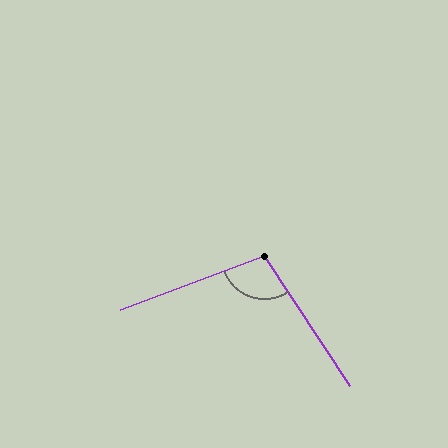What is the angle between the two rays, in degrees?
Approximately 103 degrees.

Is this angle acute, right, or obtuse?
It is obtuse.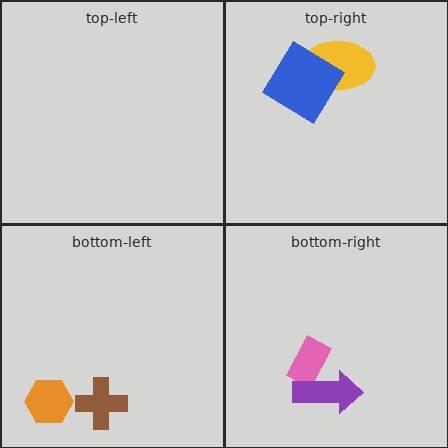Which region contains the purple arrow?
The bottom-right region.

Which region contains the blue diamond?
The top-right region.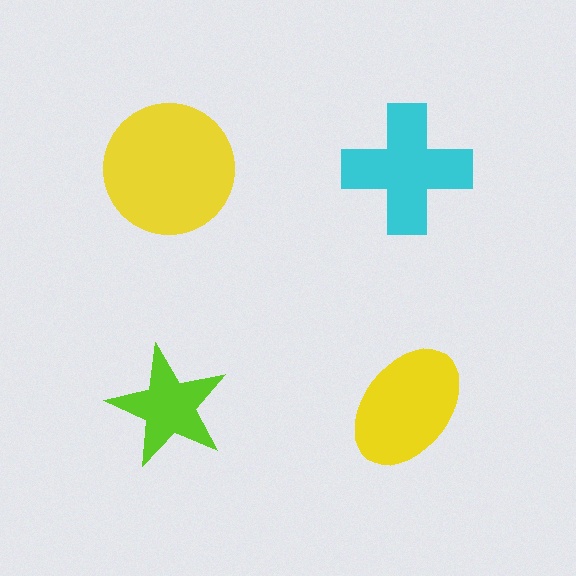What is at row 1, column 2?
A cyan cross.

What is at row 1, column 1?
A yellow circle.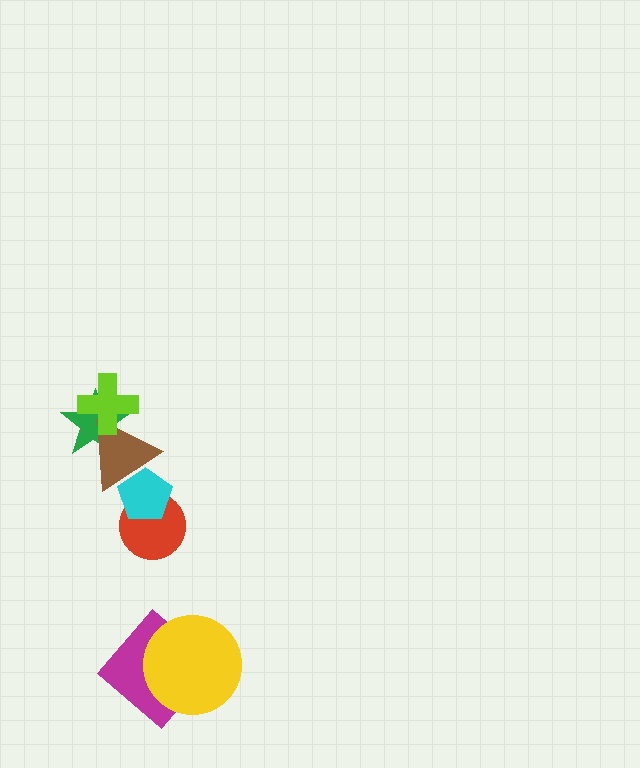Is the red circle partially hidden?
Yes, it is partially covered by another shape.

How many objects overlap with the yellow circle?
1 object overlaps with the yellow circle.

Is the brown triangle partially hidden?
Yes, it is partially covered by another shape.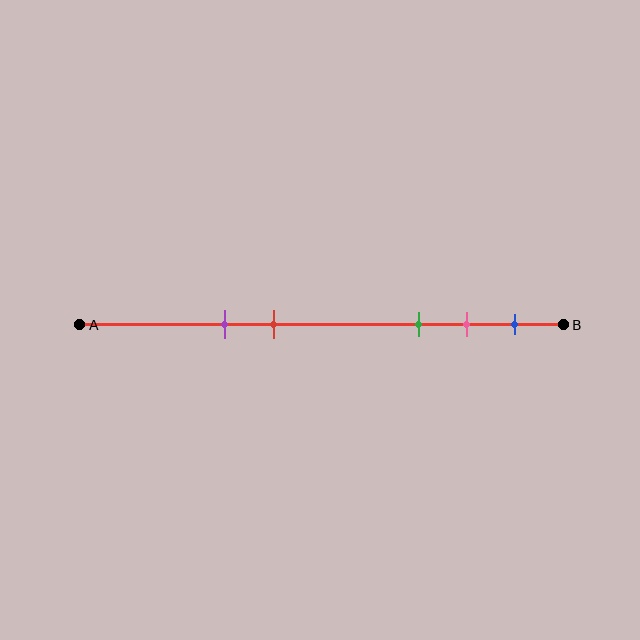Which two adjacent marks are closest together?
The pink and blue marks are the closest adjacent pair.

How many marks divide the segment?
There are 5 marks dividing the segment.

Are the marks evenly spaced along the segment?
No, the marks are not evenly spaced.